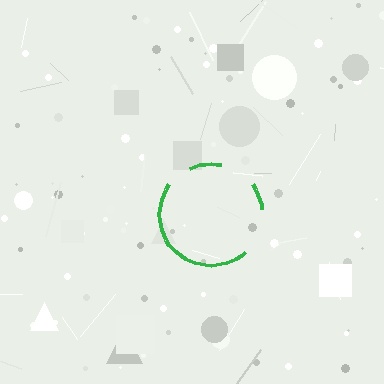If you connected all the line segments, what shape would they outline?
They would outline a circle.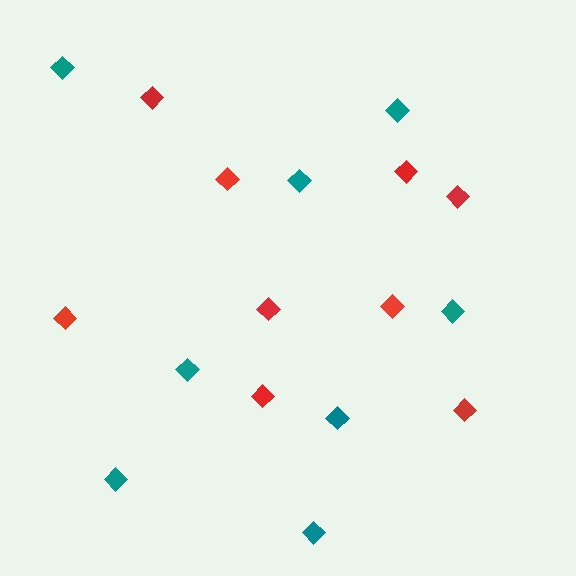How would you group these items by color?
There are 2 groups: one group of red diamonds (9) and one group of teal diamonds (8).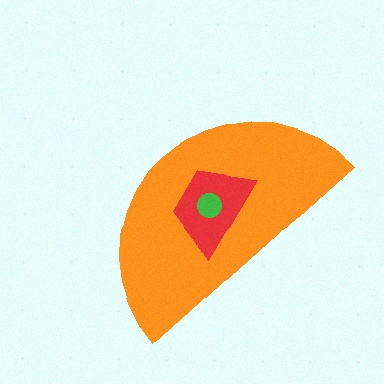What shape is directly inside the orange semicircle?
The red trapezoid.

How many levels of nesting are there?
3.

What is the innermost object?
The green circle.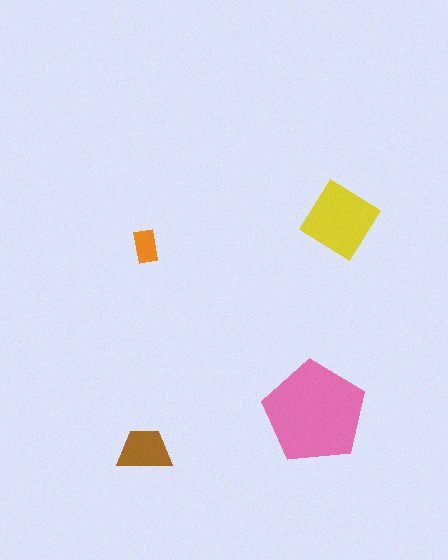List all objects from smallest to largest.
The orange rectangle, the brown trapezoid, the yellow diamond, the pink pentagon.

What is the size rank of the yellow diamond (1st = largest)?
2nd.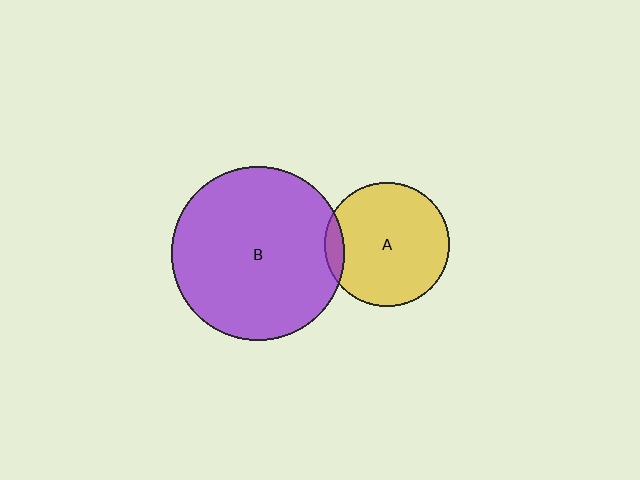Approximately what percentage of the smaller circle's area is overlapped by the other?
Approximately 10%.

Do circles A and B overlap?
Yes.